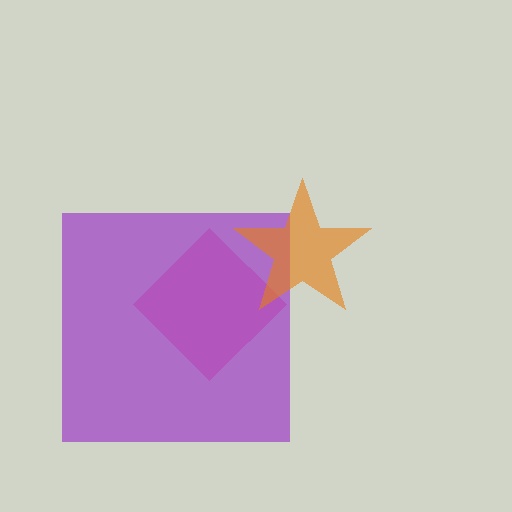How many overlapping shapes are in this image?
There are 3 overlapping shapes in the image.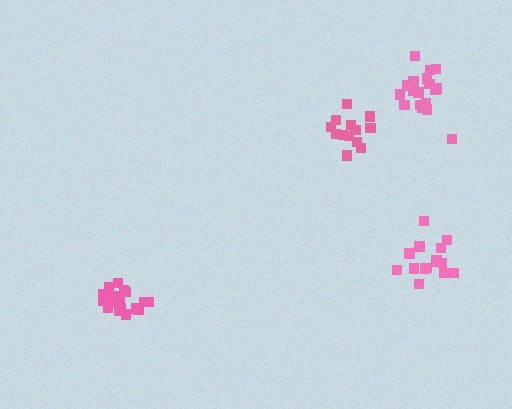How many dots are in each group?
Group 1: 13 dots, Group 2: 15 dots, Group 3: 19 dots, Group 4: 18 dots (65 total).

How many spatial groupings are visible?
There are 4 spatial groupings.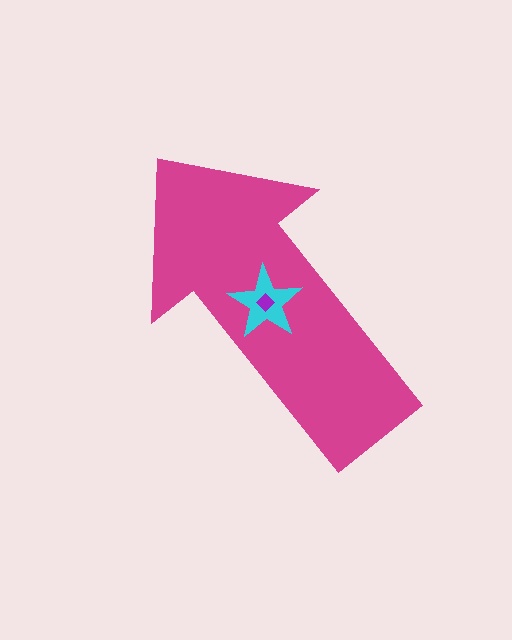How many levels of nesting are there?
3.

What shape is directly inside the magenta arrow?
The cyan star.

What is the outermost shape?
The magenta arrow.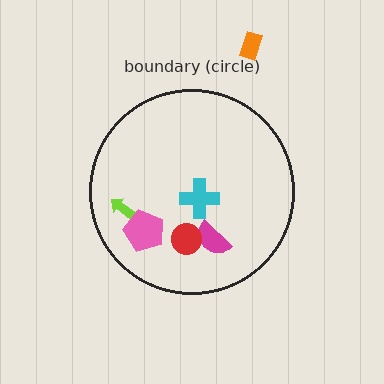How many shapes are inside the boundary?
5 inside, 1 outside.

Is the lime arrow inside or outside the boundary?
Inside.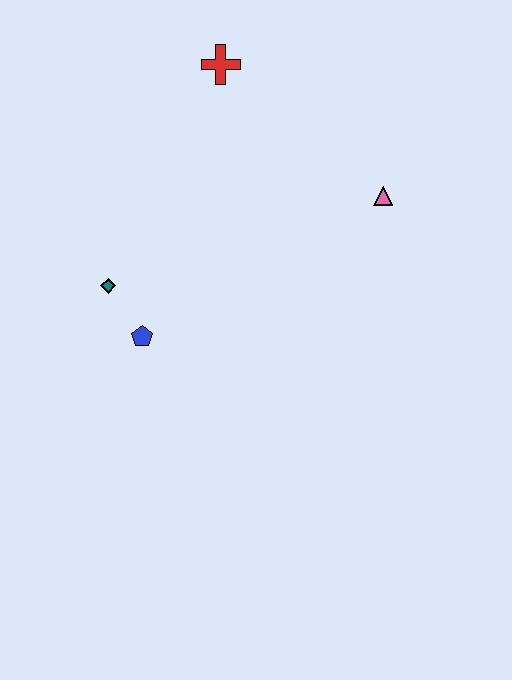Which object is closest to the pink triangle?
The red cross is closest to the pink triangle.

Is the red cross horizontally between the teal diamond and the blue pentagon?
No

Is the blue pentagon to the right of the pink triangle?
No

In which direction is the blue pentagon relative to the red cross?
The blue pentagon is below the red cross.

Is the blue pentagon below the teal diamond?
Yes